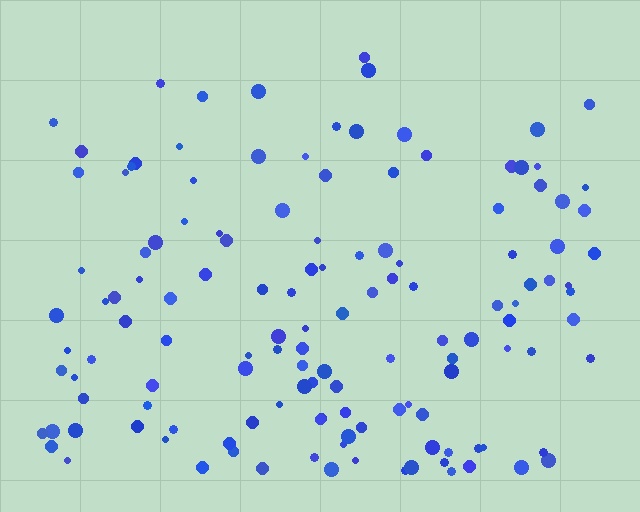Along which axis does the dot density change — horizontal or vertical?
Vertical.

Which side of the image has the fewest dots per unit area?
The top.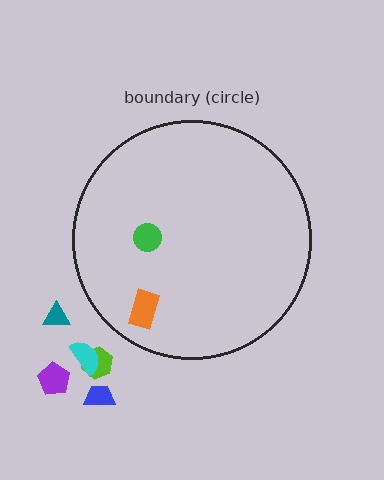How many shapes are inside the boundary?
2 inside, 5 outside.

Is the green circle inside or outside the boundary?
Inside.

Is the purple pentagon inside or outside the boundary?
Outside.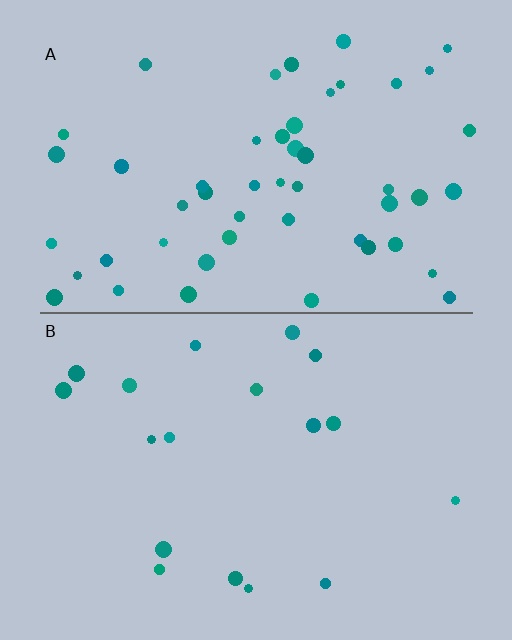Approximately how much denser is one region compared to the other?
Approximately 2.8× — region A over region B.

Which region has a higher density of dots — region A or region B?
A (the top).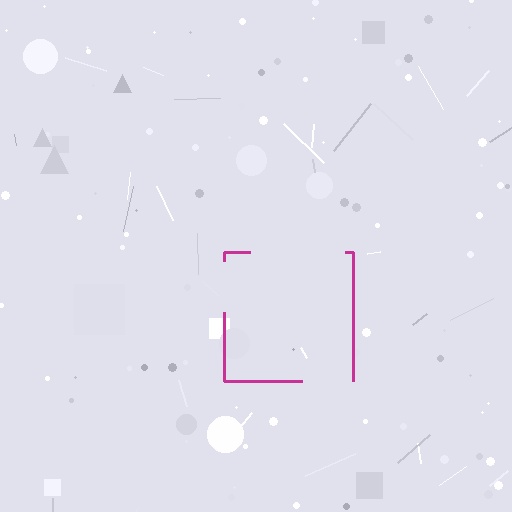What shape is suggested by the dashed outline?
The dashed outline suggests a square.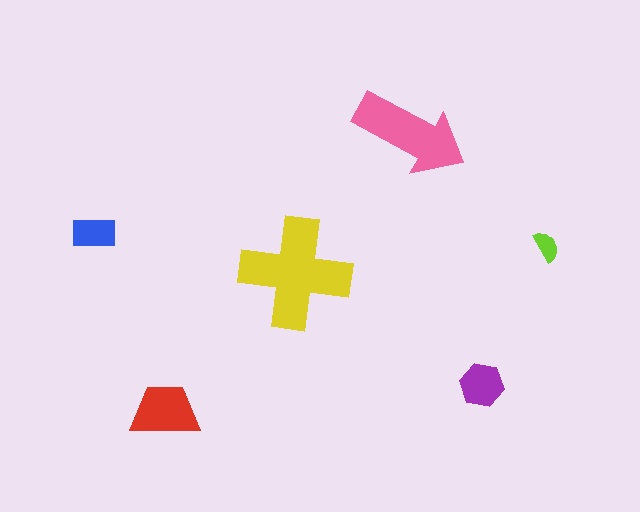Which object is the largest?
The yellow cross.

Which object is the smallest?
The lime semicircle.